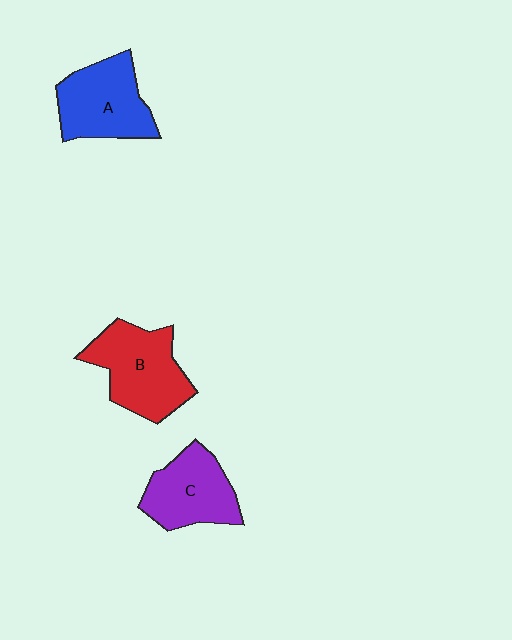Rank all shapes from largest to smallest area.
From largest to smallest: B (red), A (blue), C (purple).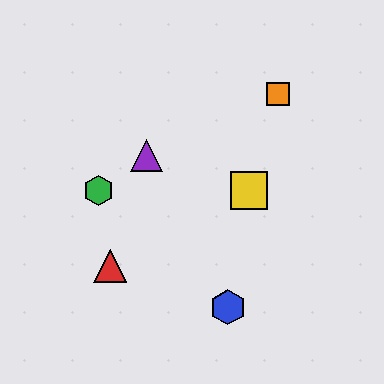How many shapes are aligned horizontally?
2 shapes (the green hexagon, the yellow square) are aligned horizontally.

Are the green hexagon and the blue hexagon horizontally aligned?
No, the green hexagon is at y≈190 and the blue hexagon is at y≈307.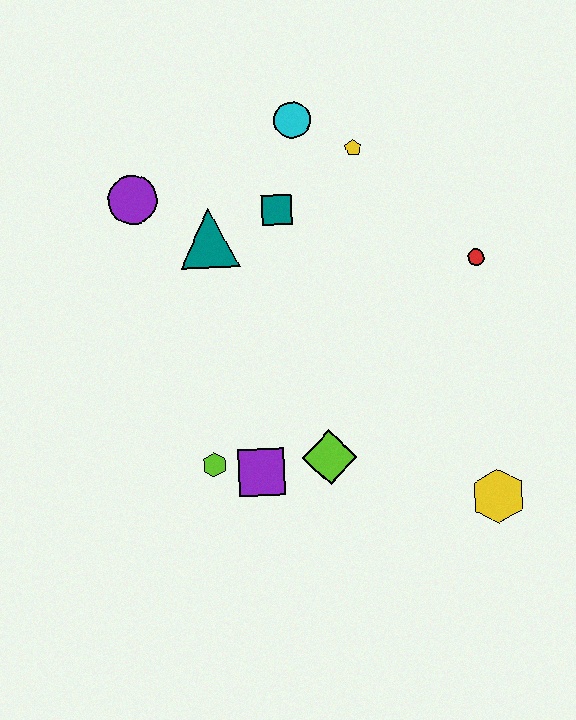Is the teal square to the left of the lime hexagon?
No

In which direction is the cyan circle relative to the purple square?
The cyan circle is above the purple square.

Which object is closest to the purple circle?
The teal triangle is closest to the purple circle.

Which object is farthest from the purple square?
The cyan circle is farthest from the purple square.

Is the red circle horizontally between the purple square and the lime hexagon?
No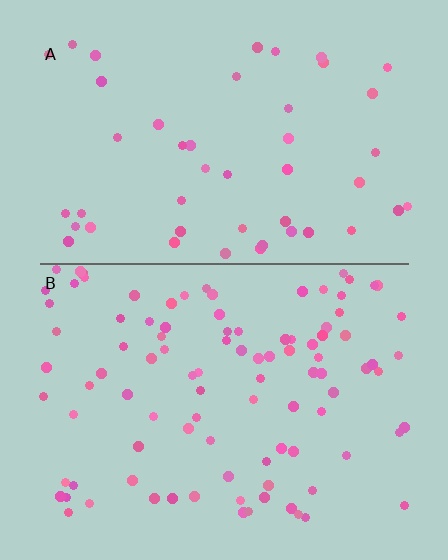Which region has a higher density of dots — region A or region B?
B (the bottom).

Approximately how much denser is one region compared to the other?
Approximately 2.1× — region B over region A.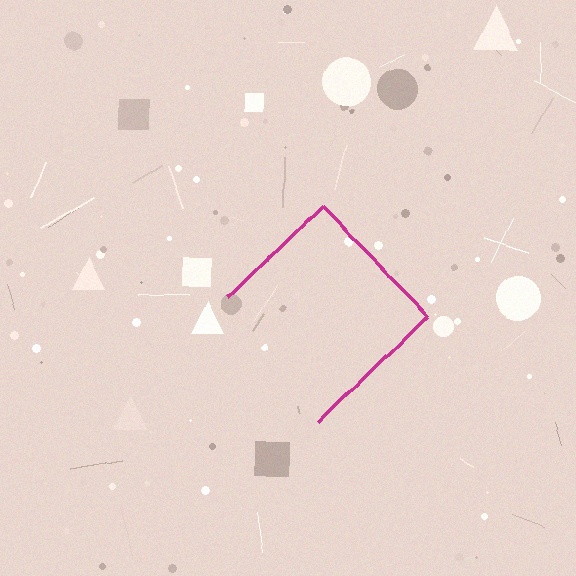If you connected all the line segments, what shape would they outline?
They would outline a diamond.